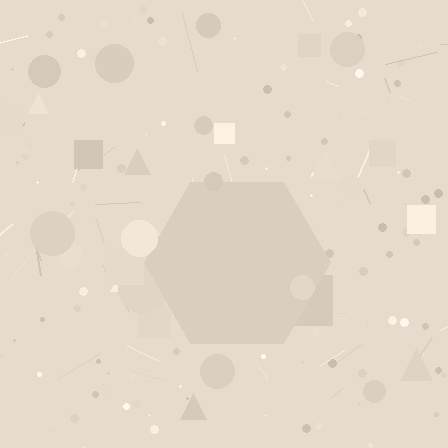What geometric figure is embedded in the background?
A hexagon is embedded in the background.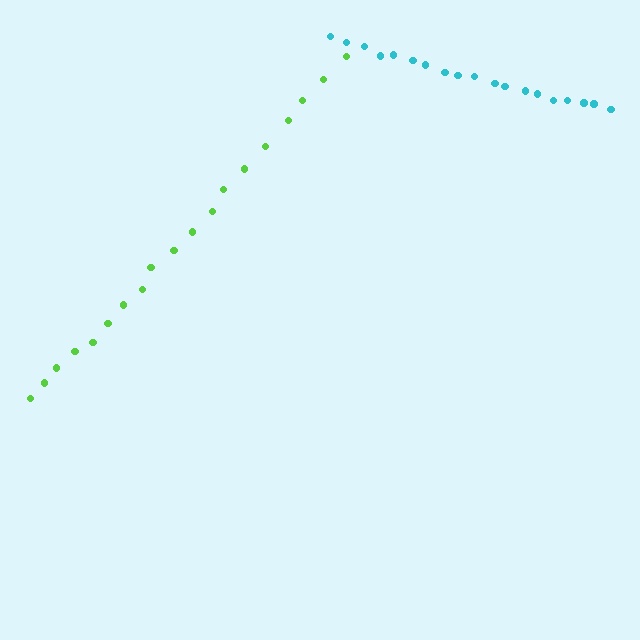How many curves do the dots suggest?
There are 2 distinct paths.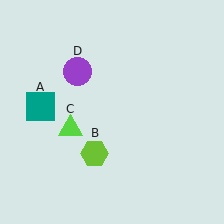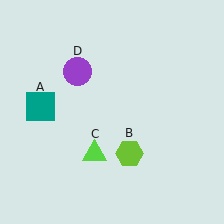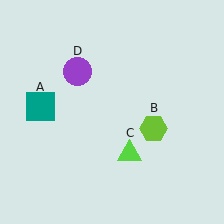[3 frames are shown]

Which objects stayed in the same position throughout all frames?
Teal square (object A) and purple circle (object D) remained stationary.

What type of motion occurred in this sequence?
The lime hexagon (object B), lime triangle (object C) rotated counterclockwise around the center of the scene.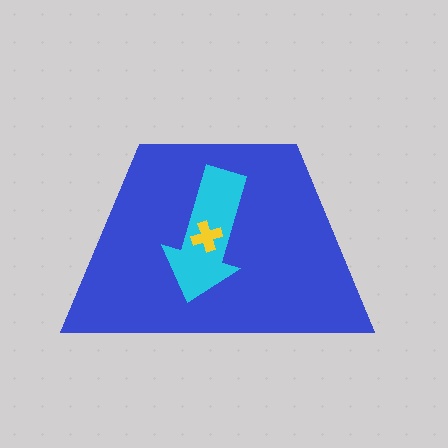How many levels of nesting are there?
3.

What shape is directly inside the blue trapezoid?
The cyan arrow.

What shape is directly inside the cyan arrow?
The yellow cross.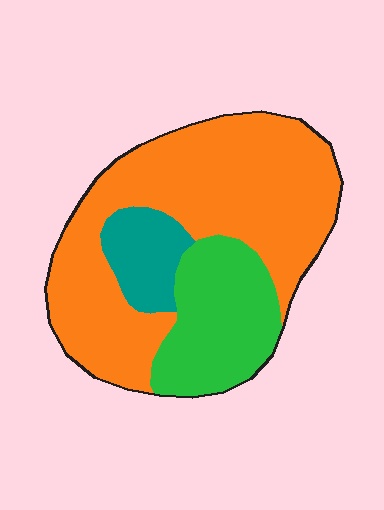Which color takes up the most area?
Orange, at roughly 65%.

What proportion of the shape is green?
Green covers 25% of the shape.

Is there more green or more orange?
Orange.